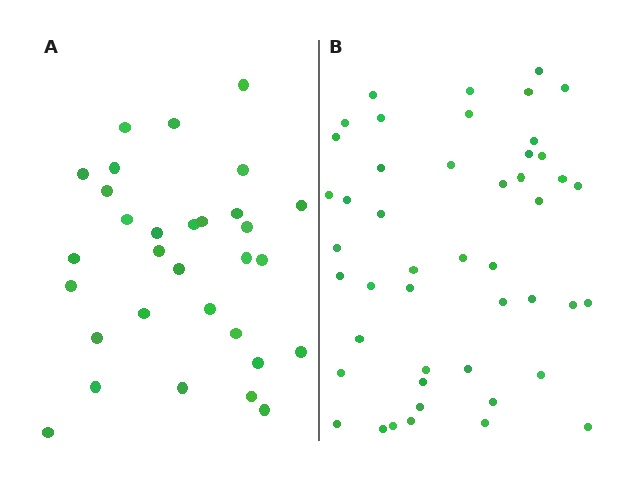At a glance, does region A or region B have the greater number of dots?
Region B (the right region) has more dots.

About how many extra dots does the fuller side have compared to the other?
Region B has approximately 15 more dots than region A.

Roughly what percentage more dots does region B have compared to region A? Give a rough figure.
About 50% more.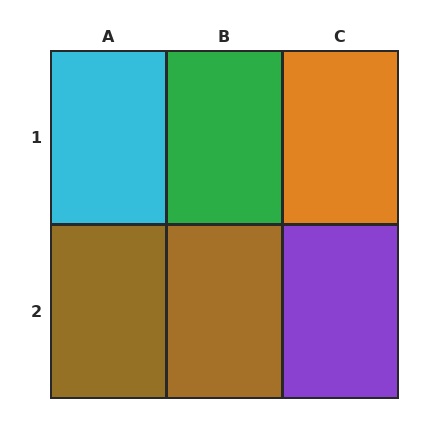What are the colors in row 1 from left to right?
Cyan, green, orange.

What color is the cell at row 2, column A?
Brown.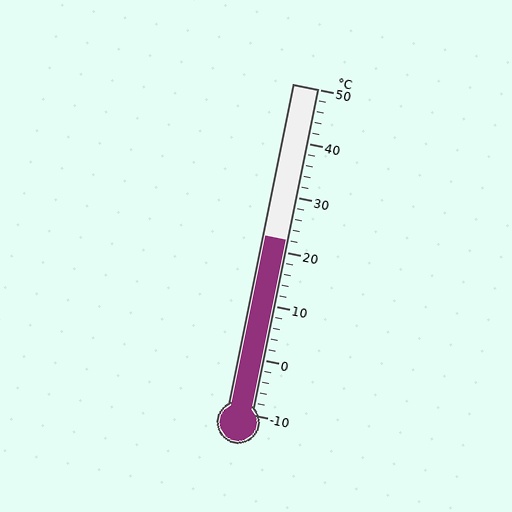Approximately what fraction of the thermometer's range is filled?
The thermometer is filled to approximately 55% of its range.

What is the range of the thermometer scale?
The thermometer scale ranges from -10°C to 50°C.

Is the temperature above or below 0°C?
The temperature is above 0°C.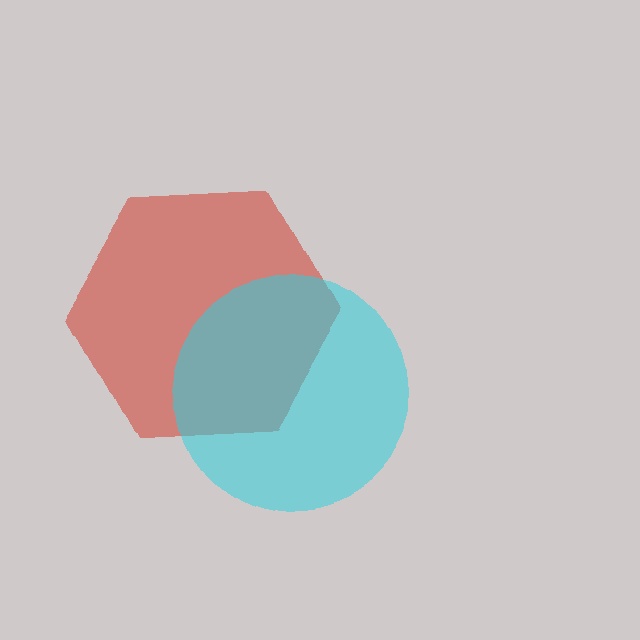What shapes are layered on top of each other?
The layered shapes are: a red hexagon, a cyan circle.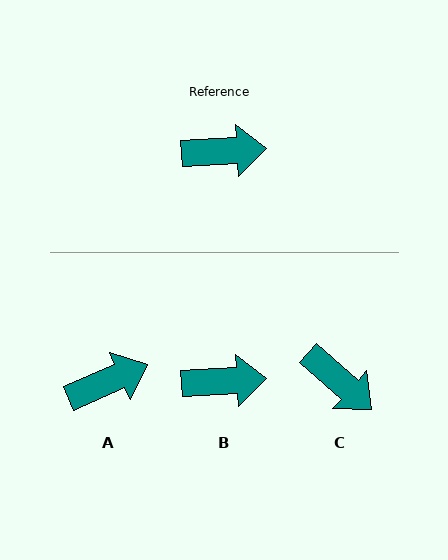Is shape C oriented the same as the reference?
No, it is off by about 45 degrees.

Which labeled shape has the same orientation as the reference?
B.